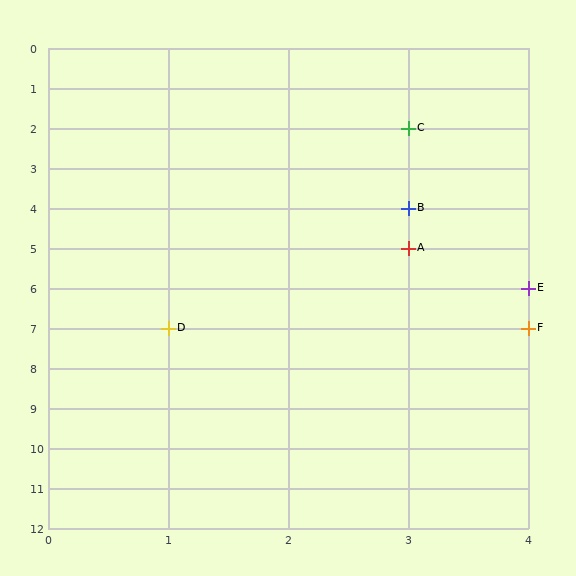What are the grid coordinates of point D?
Point D is at grid coordinates (1, 7).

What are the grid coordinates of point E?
Point E is at grid coordinates (4, 6).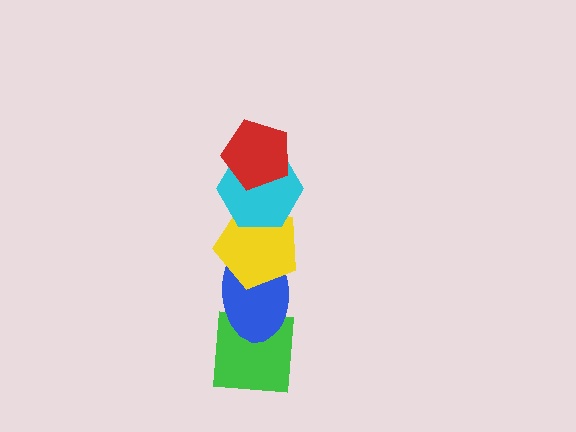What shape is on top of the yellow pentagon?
The cyan hexagon is on top of the yellow pentagon.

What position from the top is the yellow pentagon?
The yellow pentagon is 3rd from the top.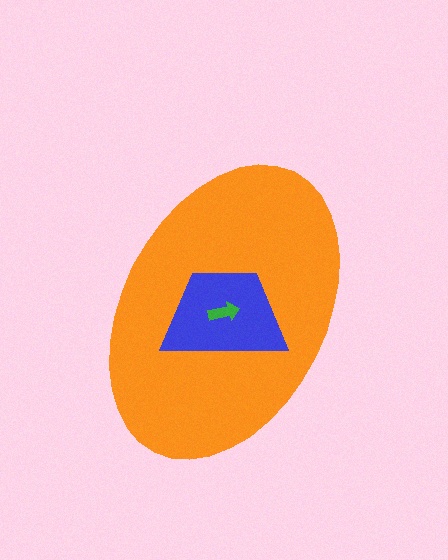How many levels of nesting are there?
3.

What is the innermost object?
The green arrow.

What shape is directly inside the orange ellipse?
The blue trapezoid.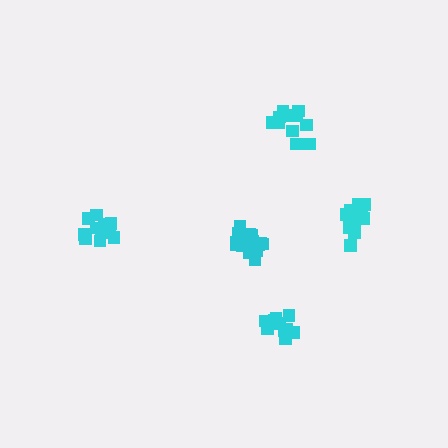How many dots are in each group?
Group 1: 11 dots, Group 2: 10 dots, Group 3: 11 dots, Group 4: 12 dots, Group 5: 14 dots (58 total).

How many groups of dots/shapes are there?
There are 5 groups.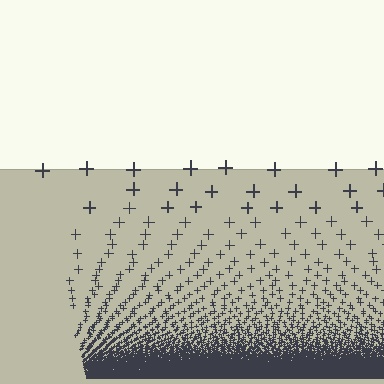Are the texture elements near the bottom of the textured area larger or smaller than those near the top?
Smaller. The gradient is inverted — elements near the bottom are smaller and denser.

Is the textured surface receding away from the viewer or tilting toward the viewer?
The surface appears to tilt toward the viewer. Texture elements get larger and sparser toward the top.